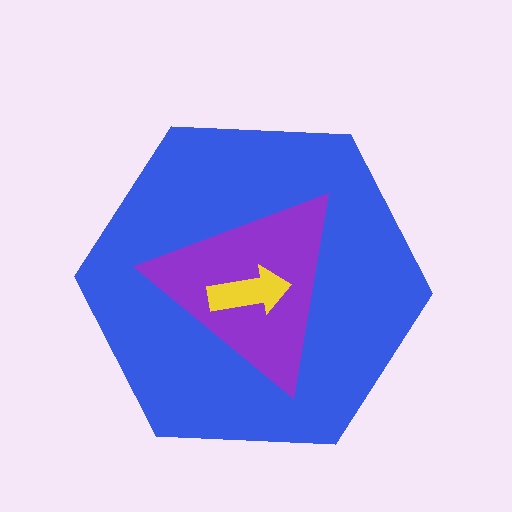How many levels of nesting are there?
3.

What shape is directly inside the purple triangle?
The yellow arrow.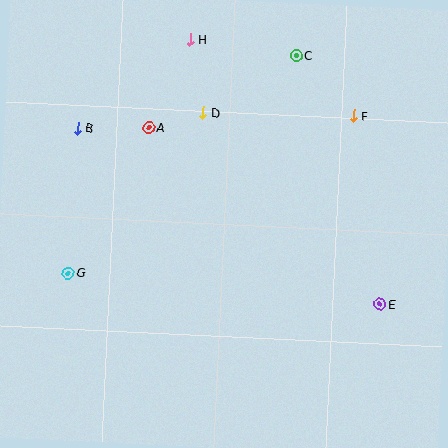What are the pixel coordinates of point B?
Point B is at (78, 128).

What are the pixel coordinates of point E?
Point E is at (380, 304).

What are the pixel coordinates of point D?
Point D is at (203, 113).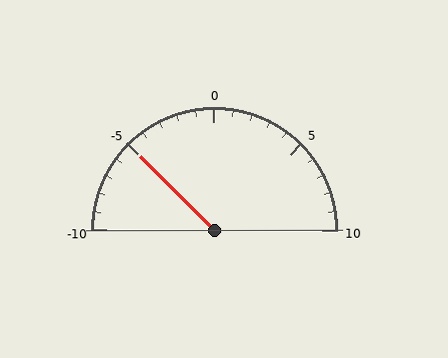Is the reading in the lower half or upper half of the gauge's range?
The reading is in the lower half of the range (-10 to 10).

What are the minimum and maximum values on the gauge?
The gauge ranges from -10 to 10.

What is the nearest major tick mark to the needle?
The nearest major tick mark is -5.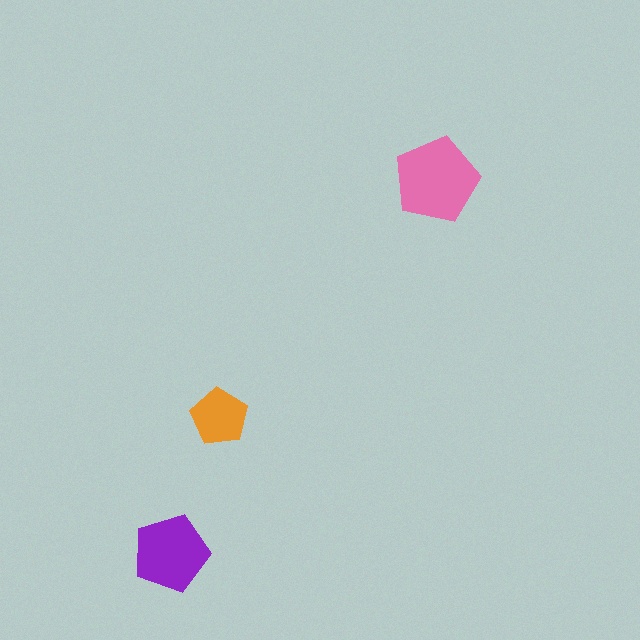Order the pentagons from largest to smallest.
the pink one, the purple one, the orange one.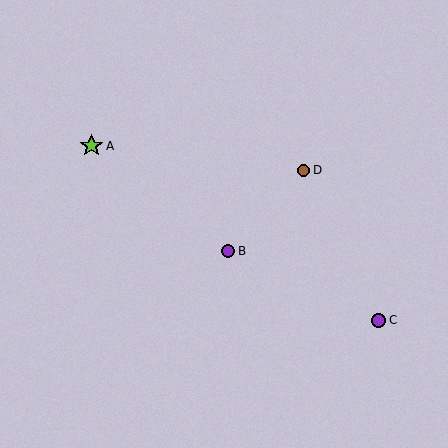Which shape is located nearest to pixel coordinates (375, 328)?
The purple circle (labeled C) at (378, 320) is nearest to that location.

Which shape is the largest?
The lime star (labeled A) is the largest.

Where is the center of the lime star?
The center of the lime star is at (91, 146).